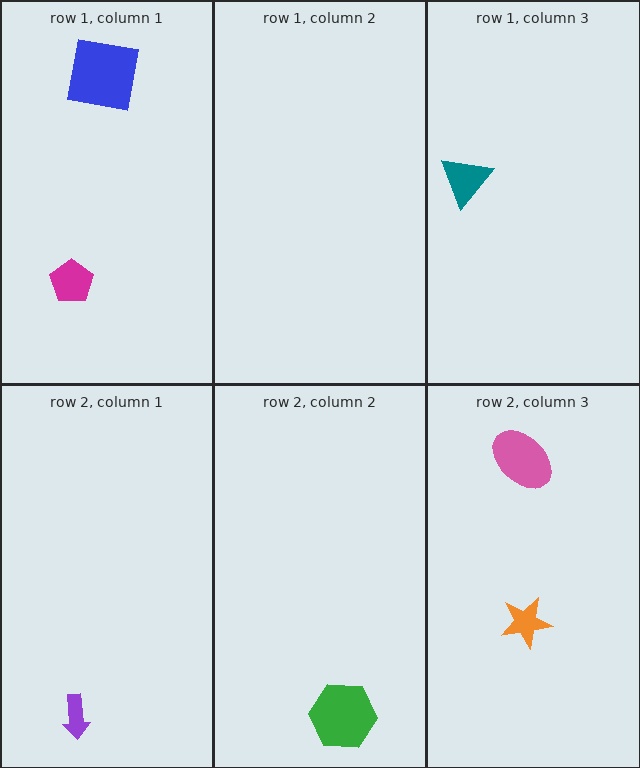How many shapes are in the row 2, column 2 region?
1.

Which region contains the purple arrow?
The row 2, column 1 region.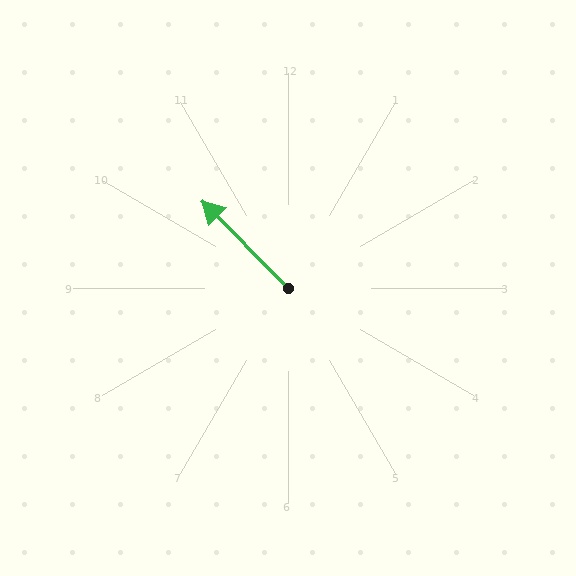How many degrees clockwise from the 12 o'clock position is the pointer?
Approximately 315 degrees.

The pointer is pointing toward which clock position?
Roughly 11 o'clock.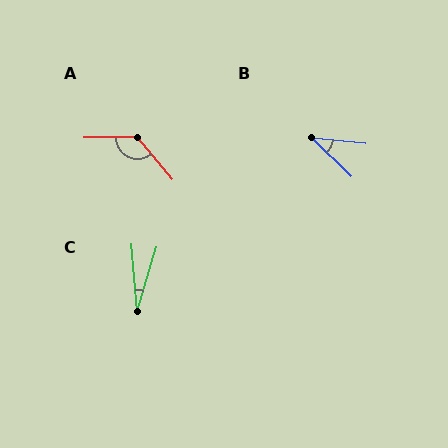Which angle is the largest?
A, at approximately 129 degrees.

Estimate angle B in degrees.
Approximately 38 degrees.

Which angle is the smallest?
C, at approximately 21 degrees.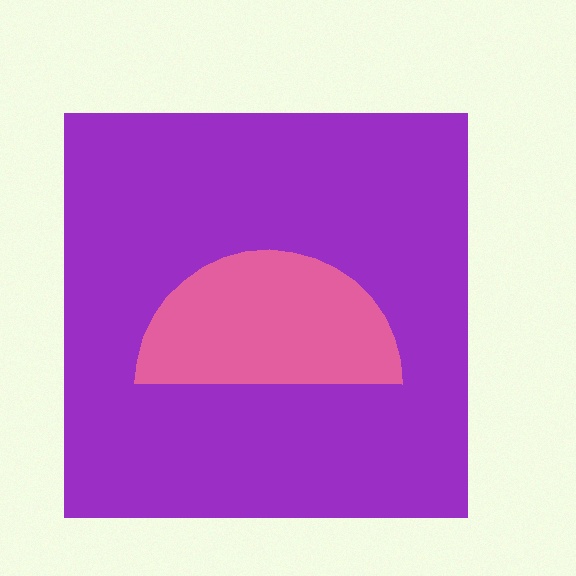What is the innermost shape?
The pink semicircle.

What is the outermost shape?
The purple square.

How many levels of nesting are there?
2.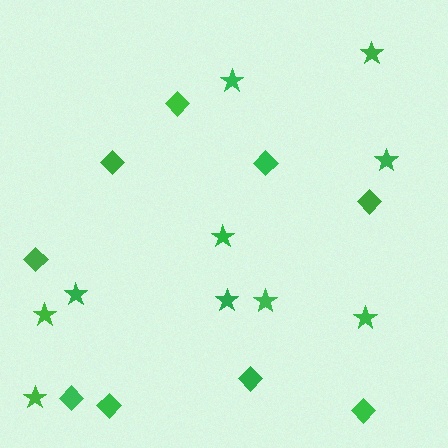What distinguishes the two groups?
There are 2 groups: one group of stars (10) and one group of diamonds (9).